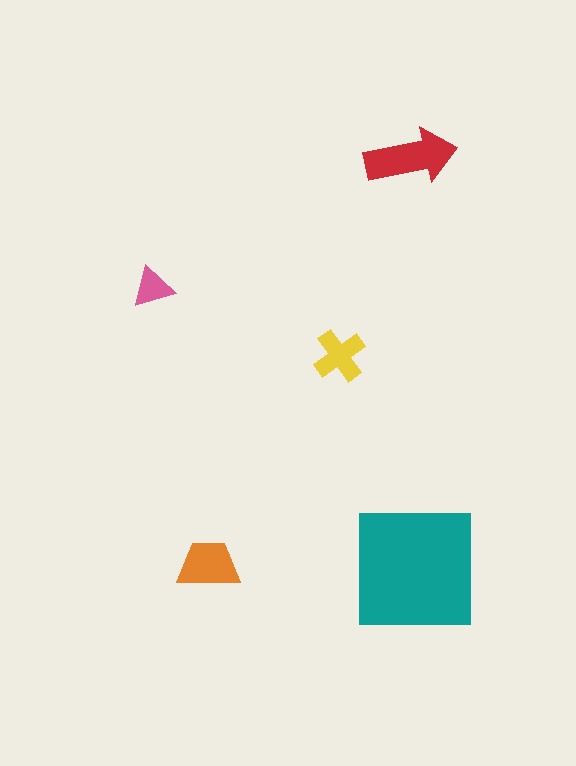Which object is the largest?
The teal square.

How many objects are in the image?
There are 5 objects in the image.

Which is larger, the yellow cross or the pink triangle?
The yellow cross.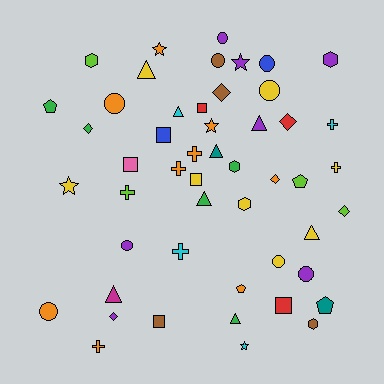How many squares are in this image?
There are 6 squares.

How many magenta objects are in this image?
There is 1 magenta object.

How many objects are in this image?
There are 50 objects.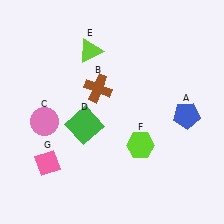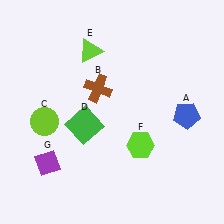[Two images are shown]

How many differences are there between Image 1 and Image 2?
There are 2 differences between the two images.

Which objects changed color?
C changed from pink to lime. G changed from pink to purple.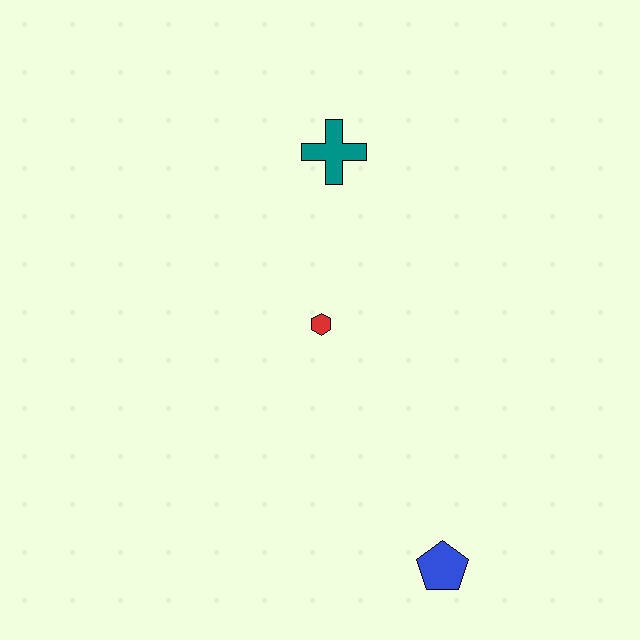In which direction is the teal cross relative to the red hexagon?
The teal cross is above the red hexagon.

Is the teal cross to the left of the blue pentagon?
Yes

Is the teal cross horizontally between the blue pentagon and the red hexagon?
Yes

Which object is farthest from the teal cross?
The blue pentagon is farthest from the teal cross.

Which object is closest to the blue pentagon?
The red hexagon is closest to the blue pentagon.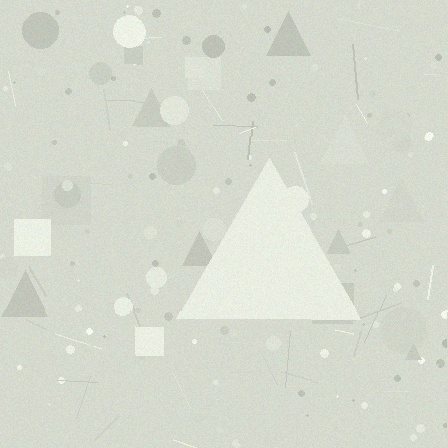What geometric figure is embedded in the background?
A triangle is embedded in the background.